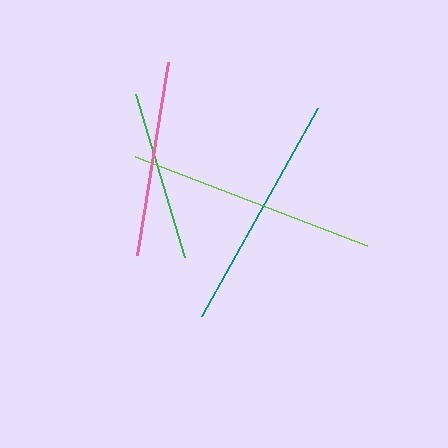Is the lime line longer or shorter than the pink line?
The lime line is longer than the pink line.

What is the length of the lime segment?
The lime segment is approximately 248 pixels long.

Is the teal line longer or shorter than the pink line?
The teal line is longer than the pink line.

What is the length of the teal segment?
The teal segment is approximately 238 pixels long.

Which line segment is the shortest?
The green line is the shortest at approximately 170 pixels.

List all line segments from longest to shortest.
From longest to shortest: lime, teal, pink, green.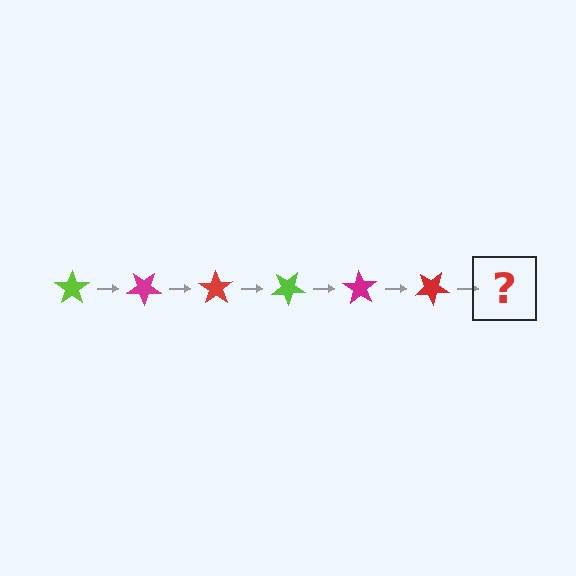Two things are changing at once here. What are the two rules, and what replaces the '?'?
The two rules are that it rotates 35 degrees each step and the color cycles through lime, magenta, and red. The '?' should be a lime star, rotated 210 degrees from the start.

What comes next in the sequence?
The next element should be a lime star, rotated 210 degrees from the start.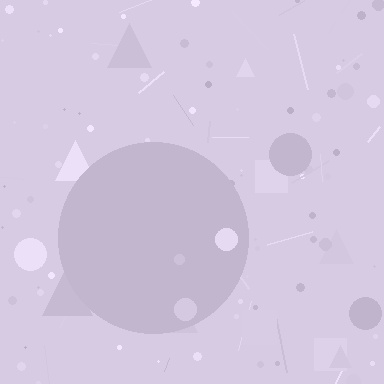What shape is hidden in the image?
A circle is hidden in the image.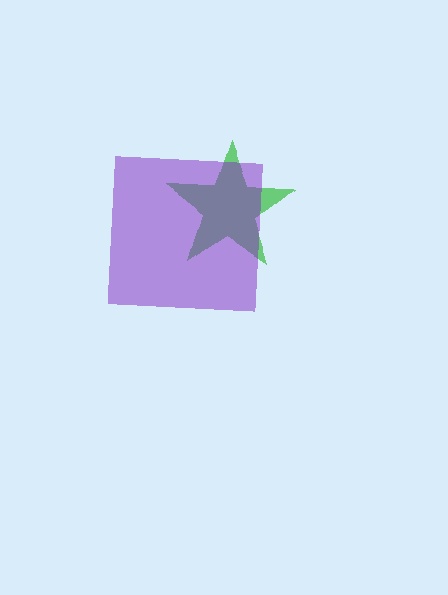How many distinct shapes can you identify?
There are 2 distinct shapes: a green star, a purple square.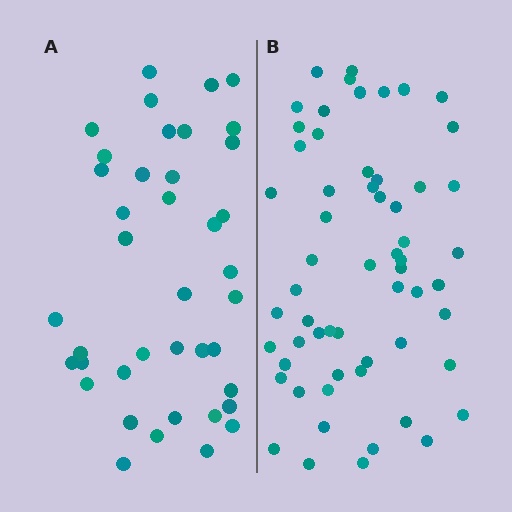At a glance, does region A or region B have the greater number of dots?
Region B (the right region) has more dots.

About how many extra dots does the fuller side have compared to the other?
Region B has approximately 20 more dots than region A.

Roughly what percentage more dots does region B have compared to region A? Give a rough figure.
About 50% more.